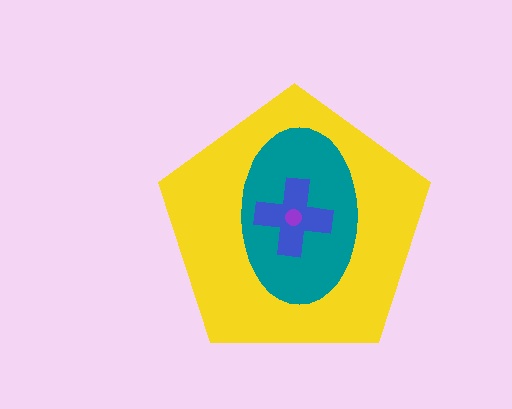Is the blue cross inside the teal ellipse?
Yes.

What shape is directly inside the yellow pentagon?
The teal ellipse.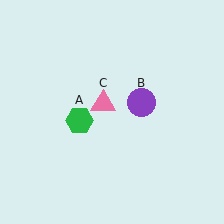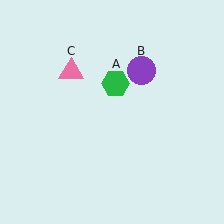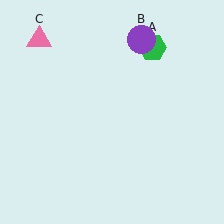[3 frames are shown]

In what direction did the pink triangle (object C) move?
The pink triangle (object C) moved up and to the left.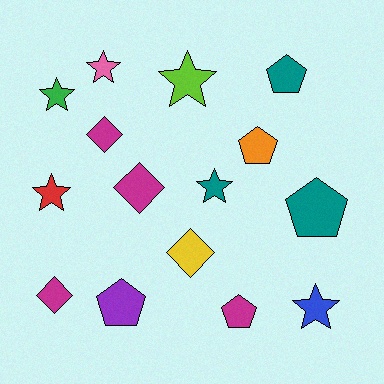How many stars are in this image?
There are 6 stars.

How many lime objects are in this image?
There is 1 lime object.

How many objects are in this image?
There are 15 objects.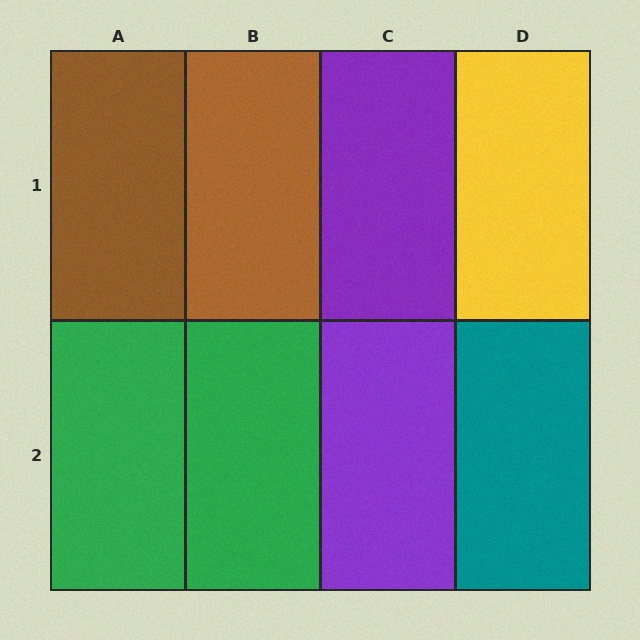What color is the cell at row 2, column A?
Green.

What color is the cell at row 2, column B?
Green.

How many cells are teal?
1 cell is teal.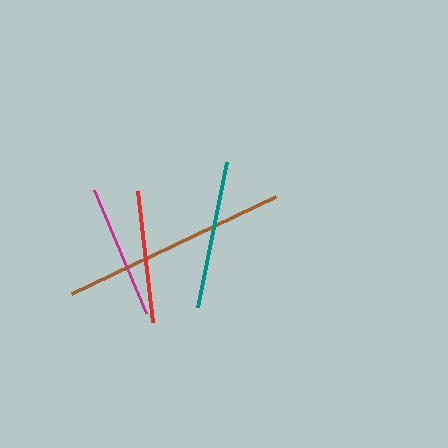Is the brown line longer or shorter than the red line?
The brown line is longer than the red line.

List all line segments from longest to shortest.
From longest to shortest: brown, teal, magenta, red.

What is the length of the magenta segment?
The magenta segment is approximately 133 pixels long.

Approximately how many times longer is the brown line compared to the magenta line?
The brown line is approximately 1.7 times the length of the magenta line.